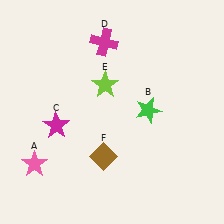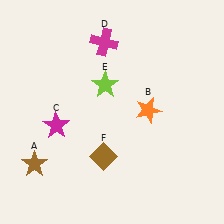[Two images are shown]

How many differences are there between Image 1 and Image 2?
There are 2 differences between the two images.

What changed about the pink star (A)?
In Image 1, A is pink. In Image 2, it changed to brown.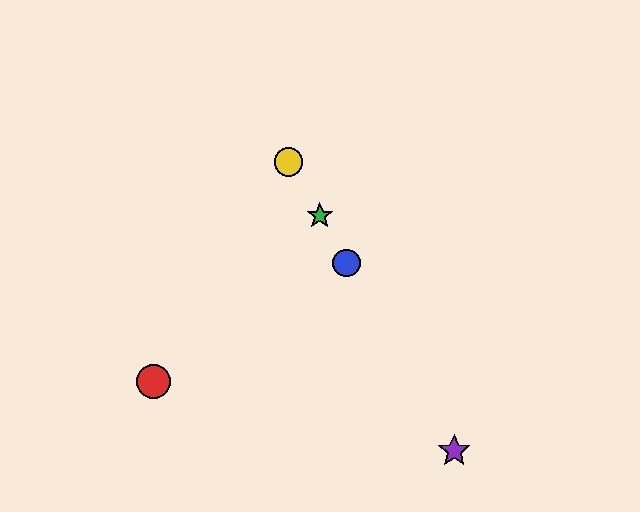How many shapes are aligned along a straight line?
4 shapes (the blue circle, the green star, the yellow circle, the purple star) are aligned along a straight line.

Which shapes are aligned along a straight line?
The blue circle, the green star, the yellow circle, the purple star are aligned along a straight line.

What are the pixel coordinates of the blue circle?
The blue circle is at (347, 263).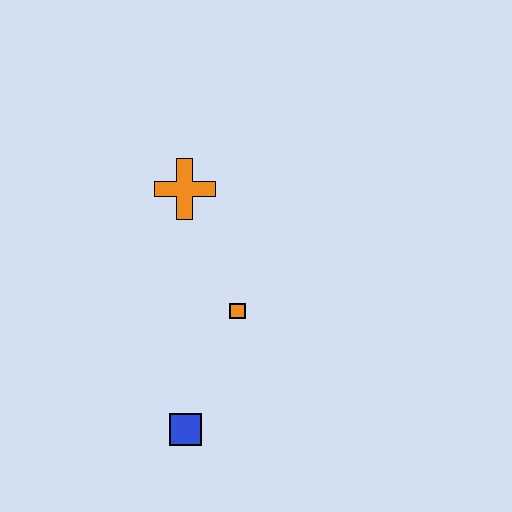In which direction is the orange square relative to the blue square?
The orange square is above the blue square.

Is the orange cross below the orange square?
No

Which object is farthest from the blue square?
The orange cross is farthest from the blue square.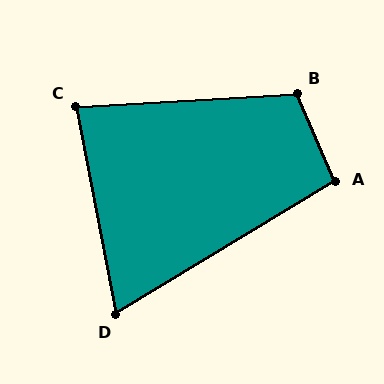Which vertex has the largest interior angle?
B, at approximately 110 degrees.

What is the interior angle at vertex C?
Approximately 82 degrees (acute).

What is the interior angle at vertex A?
Approximately 98 degrees (obtuse).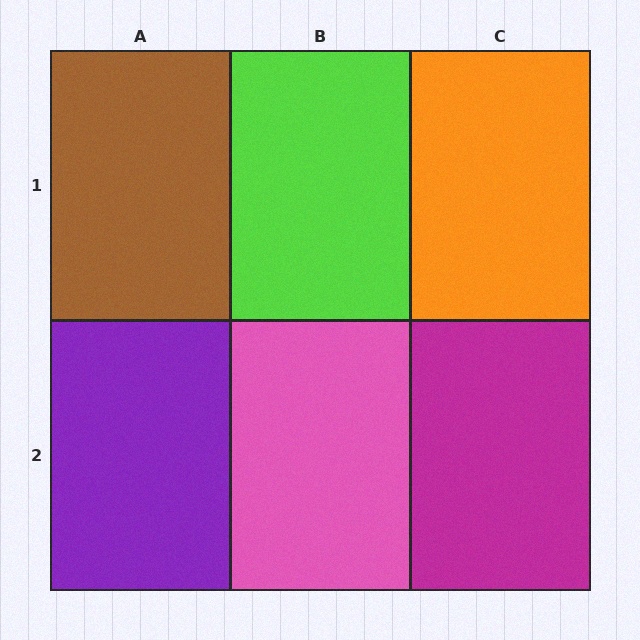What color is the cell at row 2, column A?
Purple.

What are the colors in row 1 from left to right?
Brown, lime, orange.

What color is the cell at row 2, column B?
Pink.